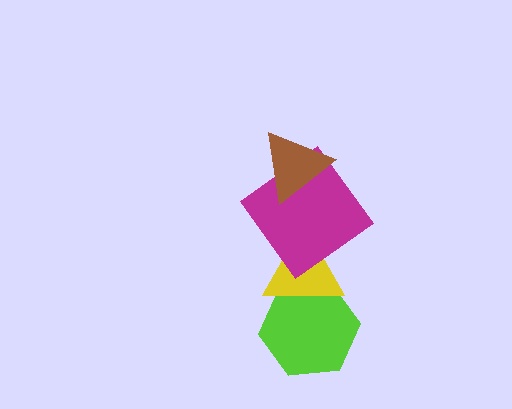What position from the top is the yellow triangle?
The yellow triangle is 3rd from the top.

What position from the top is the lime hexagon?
The lime hexagon is 4th from the top.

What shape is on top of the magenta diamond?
The brown triangle is on top of the magenta diamond.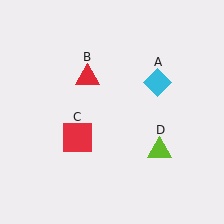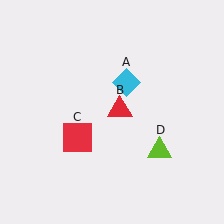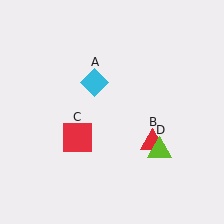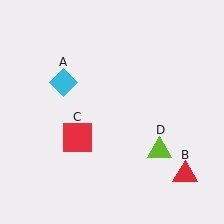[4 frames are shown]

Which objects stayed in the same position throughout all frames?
Red square (object C) and lime triangle (object D) remained stationary.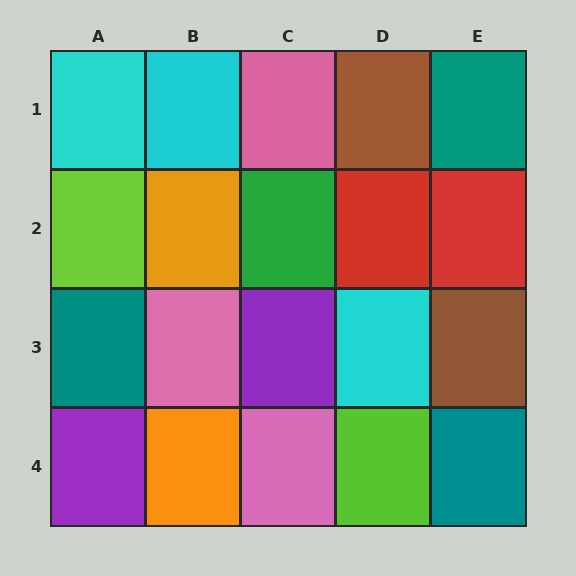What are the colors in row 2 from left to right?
Lime, orange, green, red, red.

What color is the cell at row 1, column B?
Cyan.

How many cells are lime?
2 cells are lime.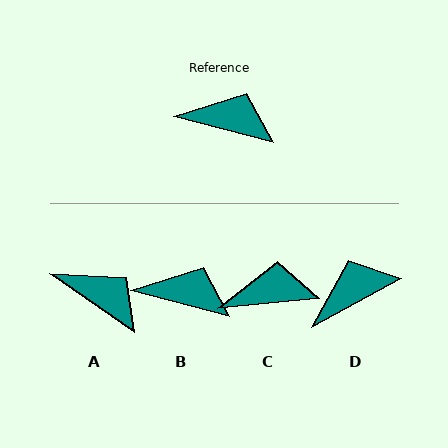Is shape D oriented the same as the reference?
No, it is off by about 43 degrees.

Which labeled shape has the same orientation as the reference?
B.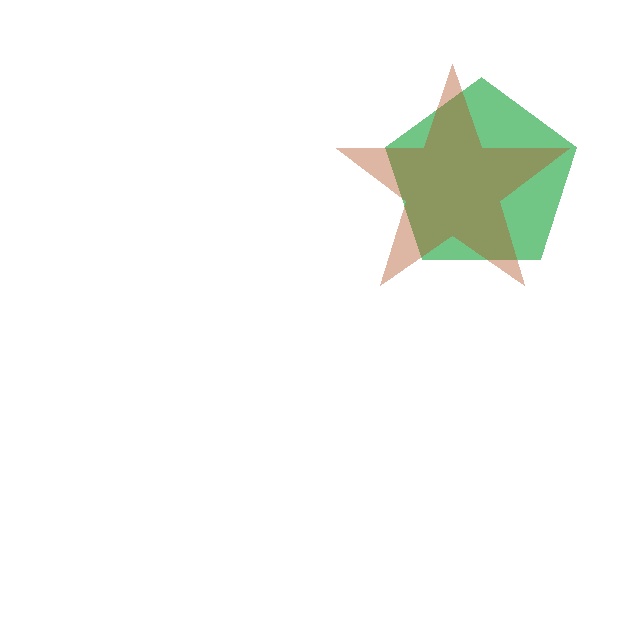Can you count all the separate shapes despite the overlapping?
Yes, there are 2 separate shapes.